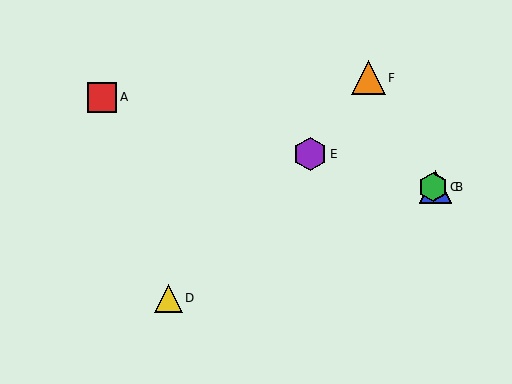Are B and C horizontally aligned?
Yes, both are at y≈187.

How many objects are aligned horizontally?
2 objects (B, C) are aligned horizontally.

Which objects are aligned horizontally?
Objects B, C are aligned horizontally.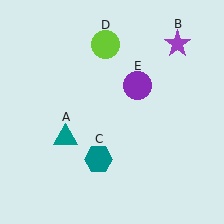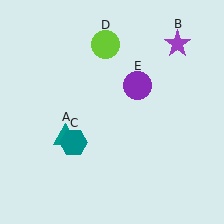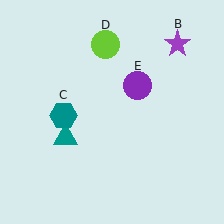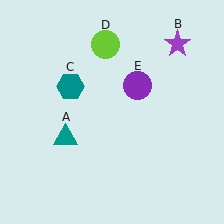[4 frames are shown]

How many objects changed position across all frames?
1 object changed position: teal hexagon (object C).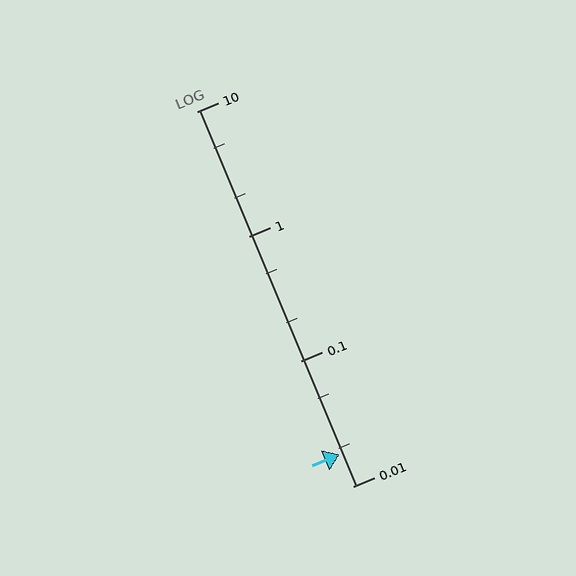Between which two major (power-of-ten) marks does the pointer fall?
The pointer is between 0.01 and 0.1.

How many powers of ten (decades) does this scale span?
The scale spans 3 decades, from 0.01 to 10.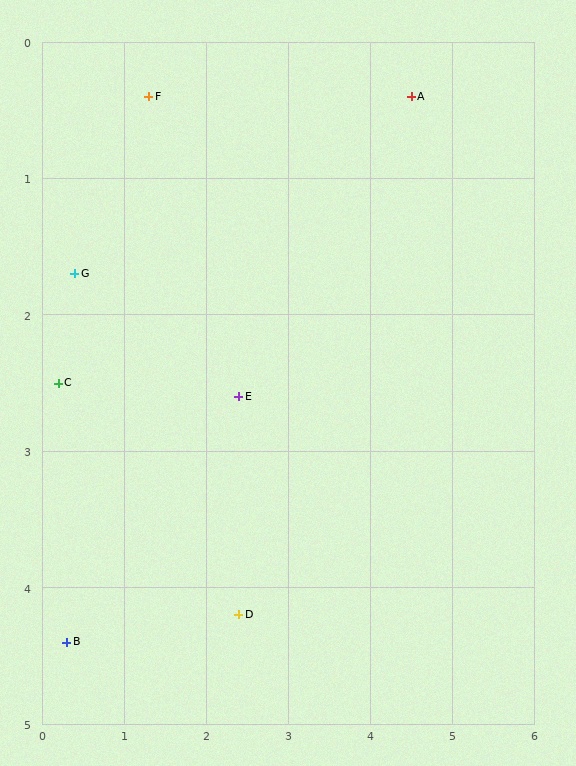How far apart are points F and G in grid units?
Points F and G are about 1.6 grid units apart.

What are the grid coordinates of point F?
Point F is at approximately (1.3, 0.4).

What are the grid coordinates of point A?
Point A is at approximately (4.5, 0.4).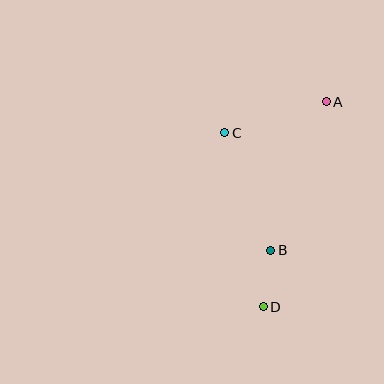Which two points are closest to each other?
Points B and D are closest to each other.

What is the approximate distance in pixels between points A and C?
The distance between A and C is approximately 106 pixels.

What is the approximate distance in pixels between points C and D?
The distance between C and D is approximately 178 pixels.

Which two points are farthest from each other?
Points A and D are farthest from each other.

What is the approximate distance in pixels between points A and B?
The distance between A and B is approximately 158 pixels.